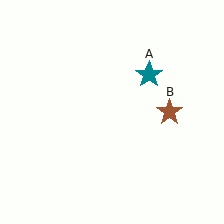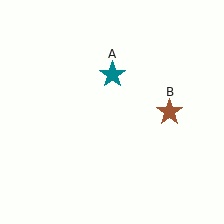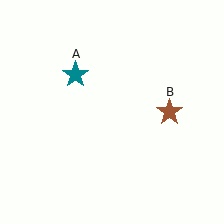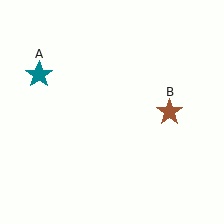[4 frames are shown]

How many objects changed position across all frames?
1 object changed position: teal star (object A).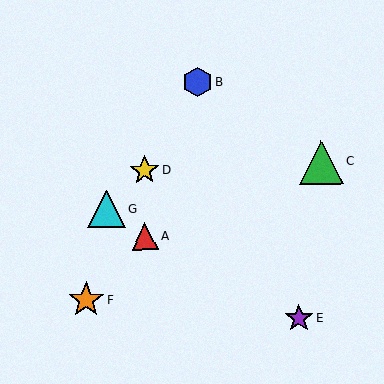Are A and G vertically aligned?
No, A is at x≈145 and G is at x≈107.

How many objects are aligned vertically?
2 objects (A, D) are aligned vertically.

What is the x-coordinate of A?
Object A is at x≈145.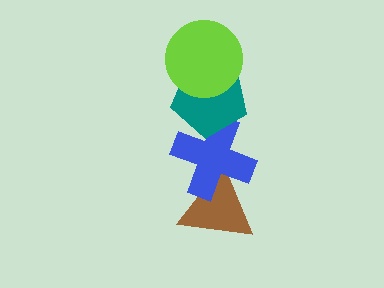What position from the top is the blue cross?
The blue cross is 3rd from the top.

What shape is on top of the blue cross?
The teal pentagon is on top of the blue cross.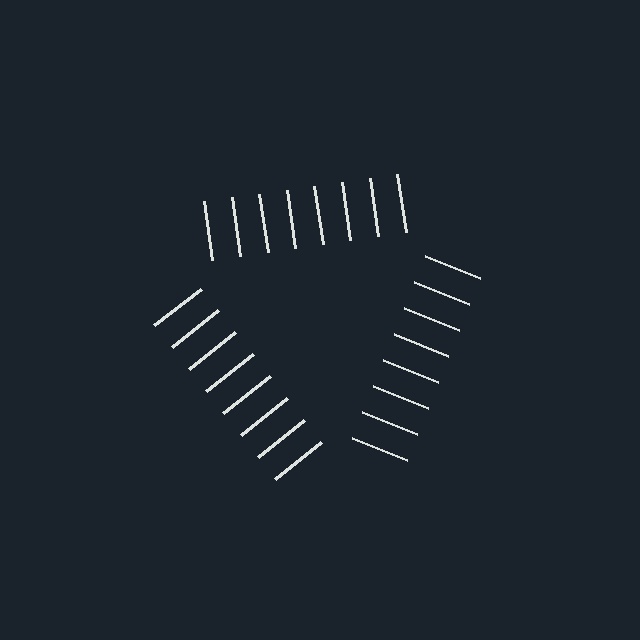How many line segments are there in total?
24 — 8 along each of the 3 edges.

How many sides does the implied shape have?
3 sides — the line-ends trace a triangle.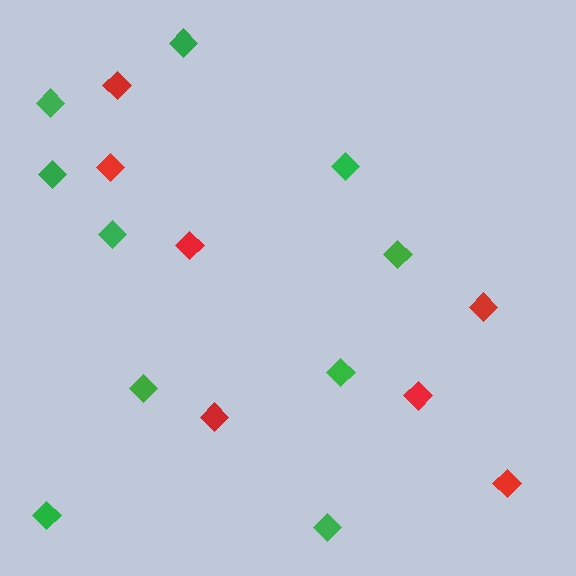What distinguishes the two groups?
There are 2 groups: one group of green diamonds (10) and one group of red diamonds (7).